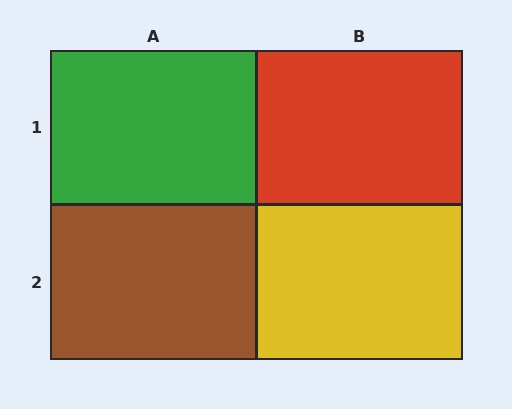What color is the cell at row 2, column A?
Brown.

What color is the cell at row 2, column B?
Yellow.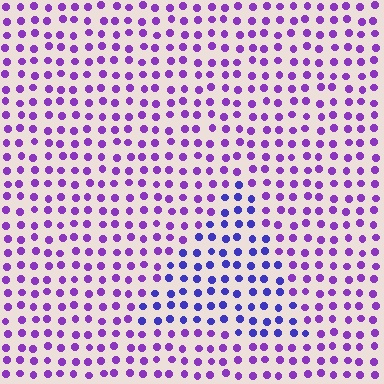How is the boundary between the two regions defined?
The boundary is defined purely by a slight shift in hue (about 34 degrees). Spacing, size, and orientation are identical on both sides.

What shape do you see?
I see a triangle.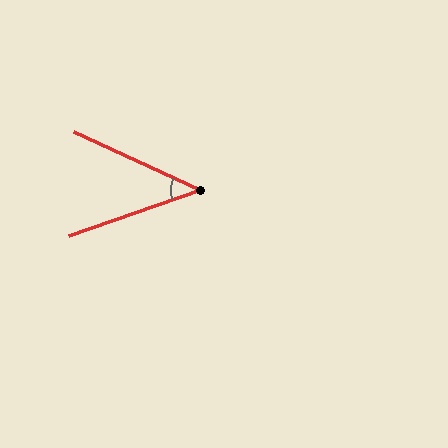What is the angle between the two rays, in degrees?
Approximately 44 degrees.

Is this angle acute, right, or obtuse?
It is acute.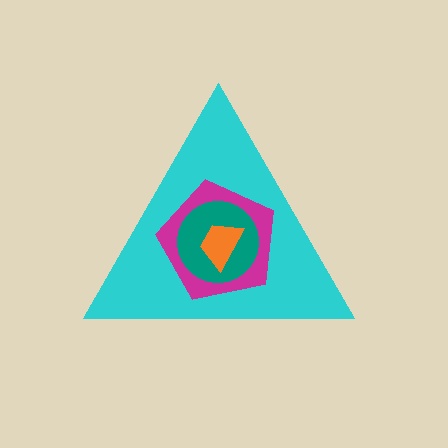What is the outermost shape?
The cyan triangle.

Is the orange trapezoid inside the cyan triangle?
Yes.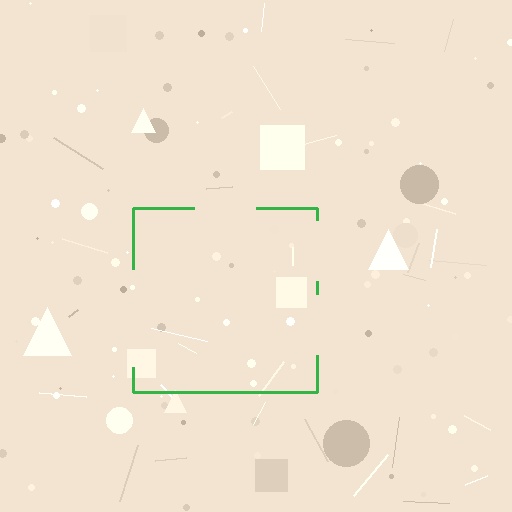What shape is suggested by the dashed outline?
The dashed outline suggests a square.